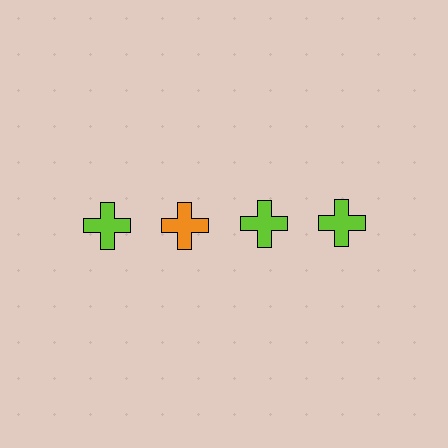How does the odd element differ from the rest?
It has a different color: orange instead of lime.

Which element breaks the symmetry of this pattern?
The orange cross in the top row, second from left column breaks the symmetry. All other shapes are lime crosses.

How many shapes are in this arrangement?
There are 4 shapes arranged in a grid pattern.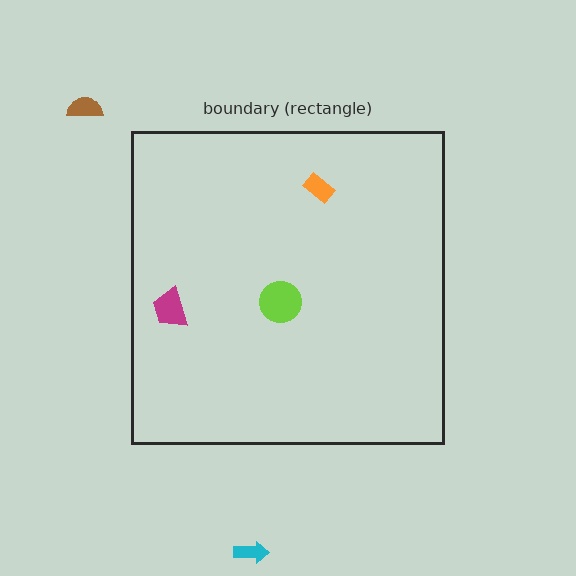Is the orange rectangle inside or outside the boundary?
Inside.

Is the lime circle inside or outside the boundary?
Inside.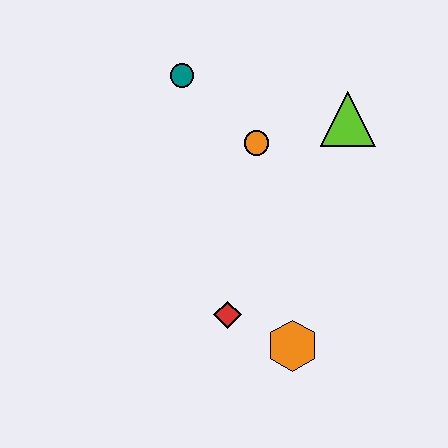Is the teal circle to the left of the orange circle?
Yes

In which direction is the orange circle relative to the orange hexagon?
The orange circle is above the orange hexagon.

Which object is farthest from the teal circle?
The orange hexagon is farthest from the teal circle.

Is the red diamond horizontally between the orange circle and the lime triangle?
No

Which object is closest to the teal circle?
The orange circle is closest to the teal circle.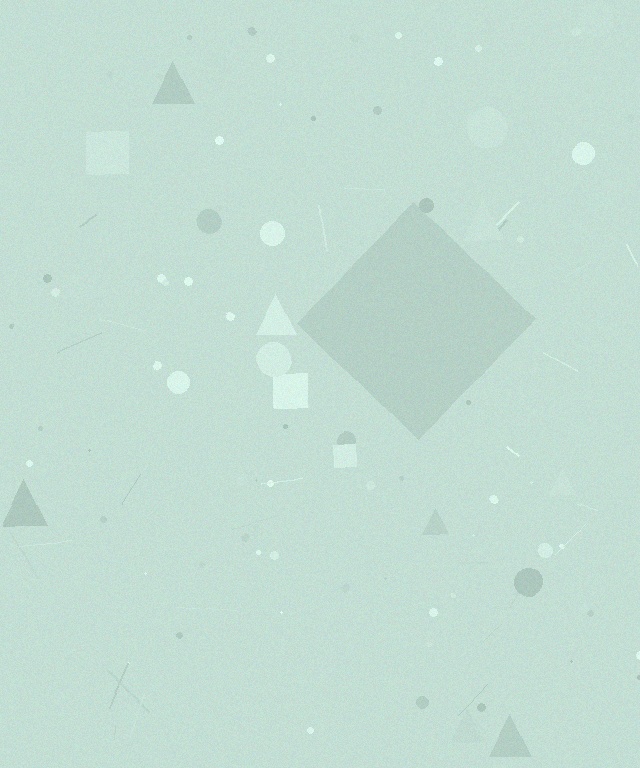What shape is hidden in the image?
A diamond is hidden in the image.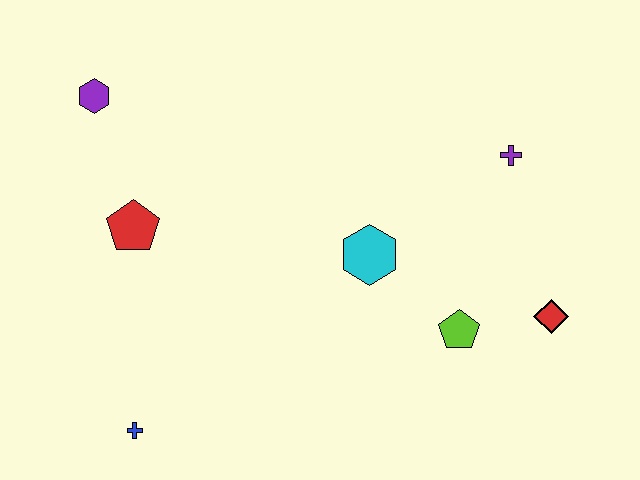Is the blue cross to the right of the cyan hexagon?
No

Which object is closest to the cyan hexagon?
The lime pentagon is closest to the cyan hexagon.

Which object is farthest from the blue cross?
The purple cross is farthest from the blue cross.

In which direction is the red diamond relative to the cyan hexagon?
The red diamond is to the right of the cyan hexagon.